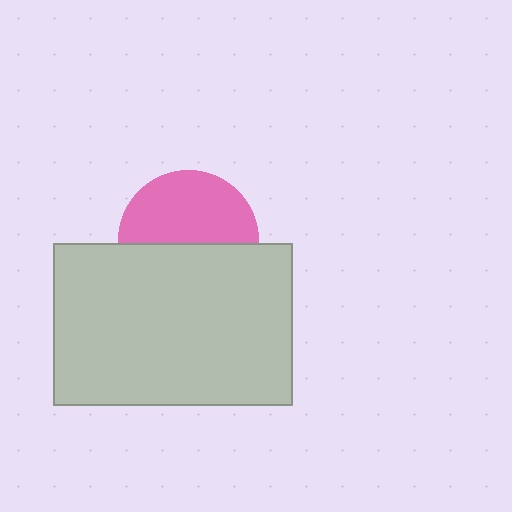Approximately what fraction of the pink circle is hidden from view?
Roughly 47% of the pink circle is hidden behind the light gray rectangle.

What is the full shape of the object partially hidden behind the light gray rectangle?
The partially hidden object is a pink circle.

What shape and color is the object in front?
The object in front is a light gray rectangle.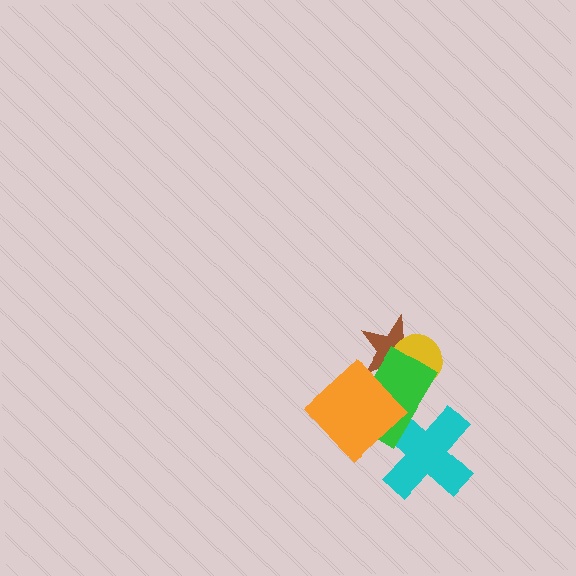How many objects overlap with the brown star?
2 objects overlap with the brown star.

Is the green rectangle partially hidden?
Yes, it is partially covered by another shape.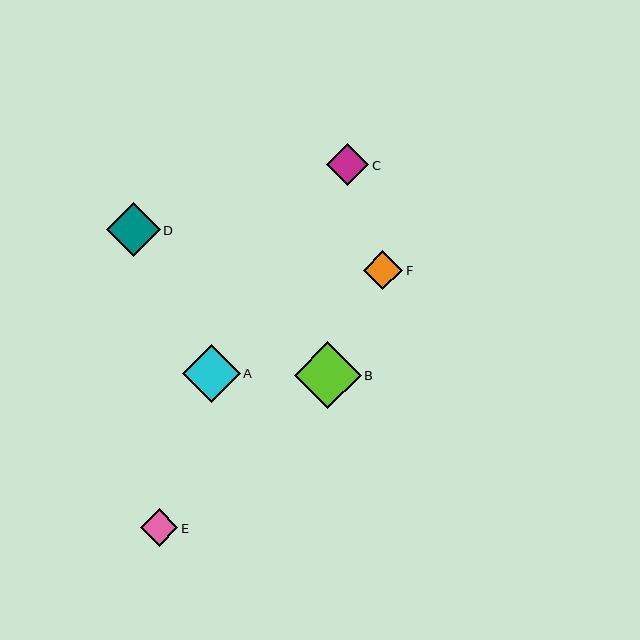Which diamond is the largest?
Diamond B is the largest with a size of approximately 67 pixels.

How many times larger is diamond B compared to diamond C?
Diamond B is approximately 1.6 times the size of diamond C.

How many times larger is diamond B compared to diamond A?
Diamond B is approximately 1.2 times the size of diamond A.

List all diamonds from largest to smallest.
From largest to smallest: B, A, D, C, F, E.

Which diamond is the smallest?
Diamond E is the smallest with a size of approximately 38 pixels.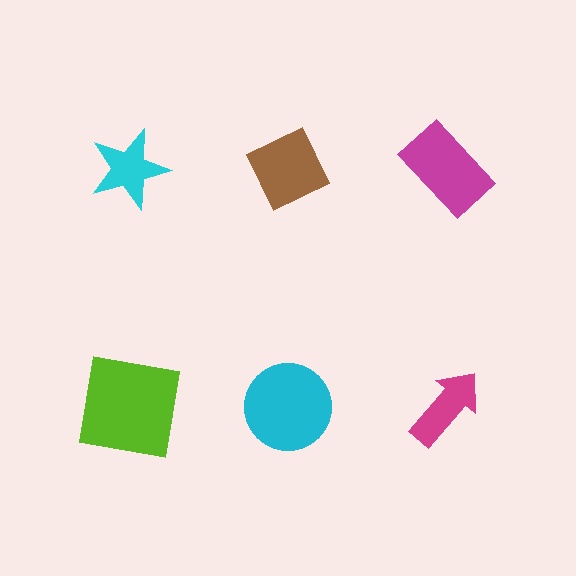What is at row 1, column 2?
A brown diamond.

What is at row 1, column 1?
A cyan star.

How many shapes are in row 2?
3 shapes.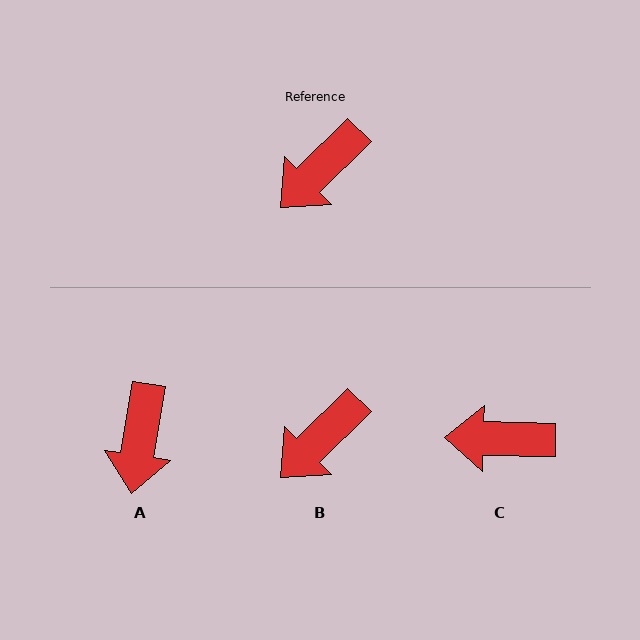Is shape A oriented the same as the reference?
No, it is off by about 36 degrees.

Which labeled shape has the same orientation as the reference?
B.